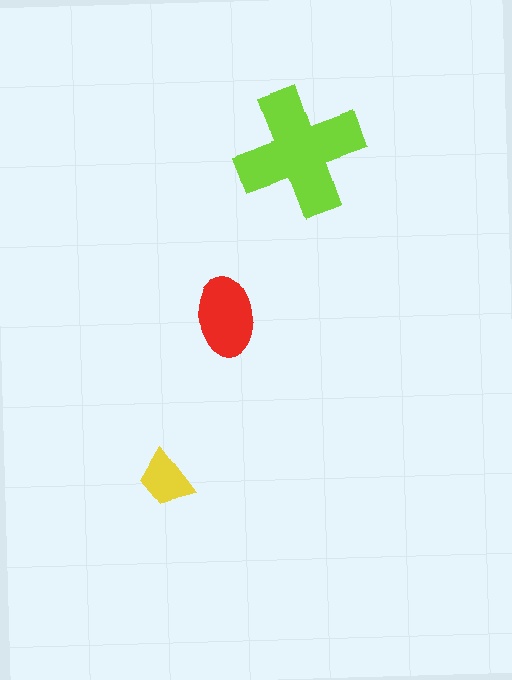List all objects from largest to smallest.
The lime cross, the red ellipse, the yellow trapezoid.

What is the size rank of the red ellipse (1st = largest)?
2nd.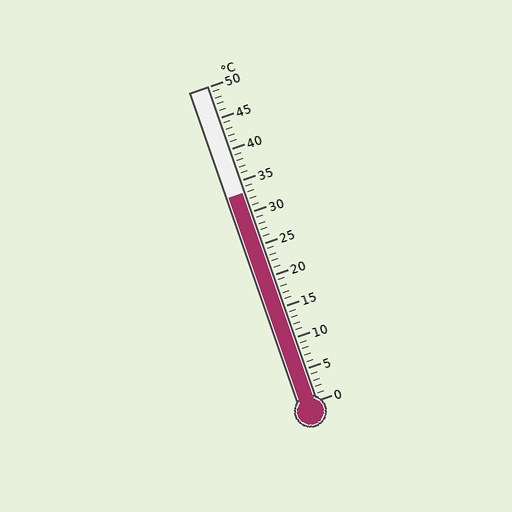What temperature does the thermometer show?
The thermometer shows approximately 33°C.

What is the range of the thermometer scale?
The thermometer scale ranges from 0°C to 50°C.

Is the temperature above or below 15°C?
The temperature is above 15°C.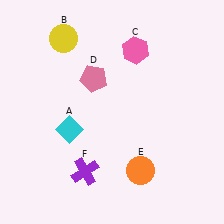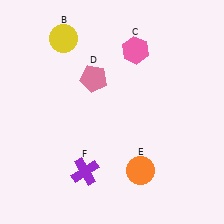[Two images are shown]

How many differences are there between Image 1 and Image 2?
There is 1 difference between the two images.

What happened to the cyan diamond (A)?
The cyan diamond (A) was removed in Image 2. It was in the bottom-left area of Image 1.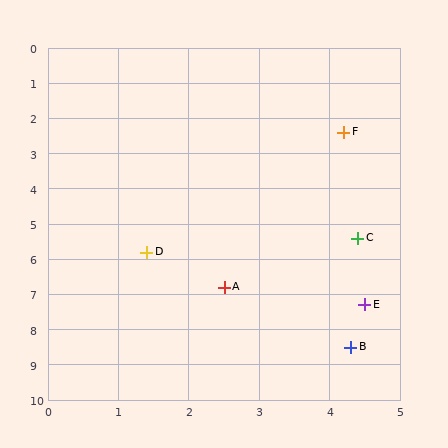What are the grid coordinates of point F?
Point F is at approximately (4.2, 2.4).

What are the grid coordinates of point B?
Point B is at approximately (4.3, 8.5).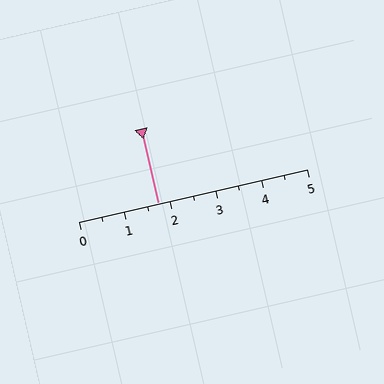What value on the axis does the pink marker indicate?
The marker indicates approximately 1.8.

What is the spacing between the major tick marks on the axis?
The major ticks are spaced 1 apart.